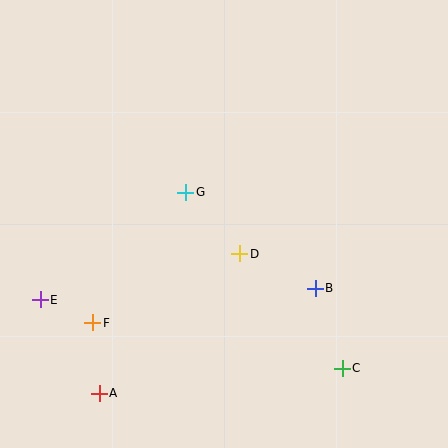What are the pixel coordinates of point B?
Point B is at (315, 288).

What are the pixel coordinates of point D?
Point D is at (240, 254).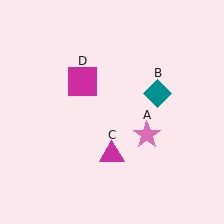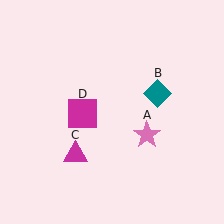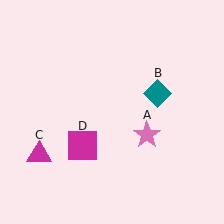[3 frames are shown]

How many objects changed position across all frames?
2 objects changed position: magenta triangle (object C), magenta square (object D).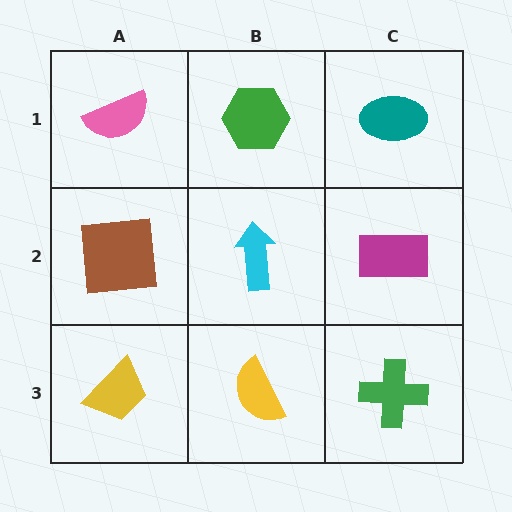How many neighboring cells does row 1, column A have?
2.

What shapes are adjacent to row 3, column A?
A brown square (row 2, column A), a yellow semicircle (row 3, column B).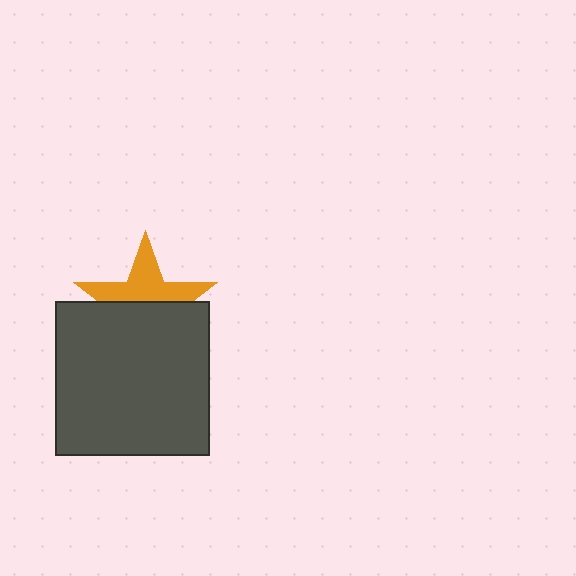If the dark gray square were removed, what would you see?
You would see the complete orange star.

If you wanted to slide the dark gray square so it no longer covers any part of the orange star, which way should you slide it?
Slide it down — that is the most direct way to separate the two shapes.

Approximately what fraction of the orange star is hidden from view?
Roughly 52% of the orange star is hidden behind the dark gray square.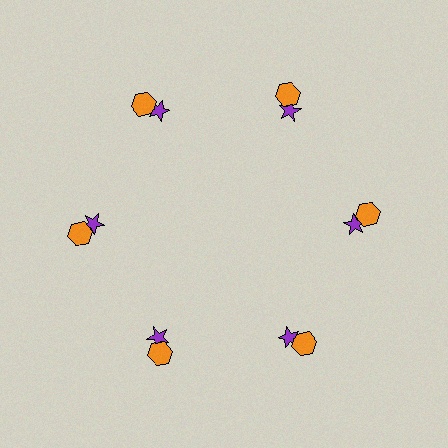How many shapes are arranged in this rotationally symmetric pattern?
There are 12 shapes, arranged in 6 groups of 2.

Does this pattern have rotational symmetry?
Yes, this pattern has 6-fold rotational symmetry. It looks the same after rotating 60 degrees around the center.